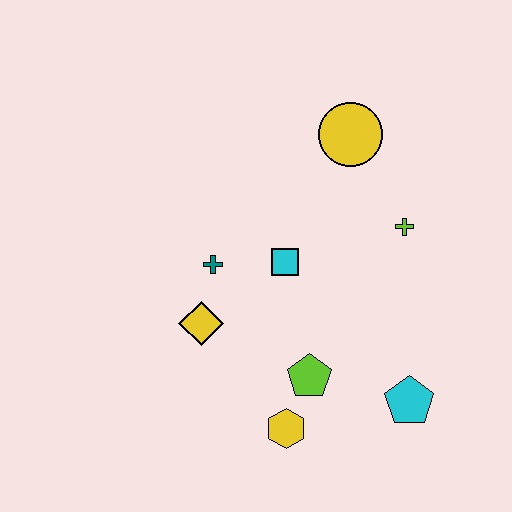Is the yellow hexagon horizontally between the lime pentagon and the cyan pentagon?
No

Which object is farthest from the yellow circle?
The yellow hexagon is farthest from the yellow circle.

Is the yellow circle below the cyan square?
No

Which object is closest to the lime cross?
The yellow circle is closest to the lime cross.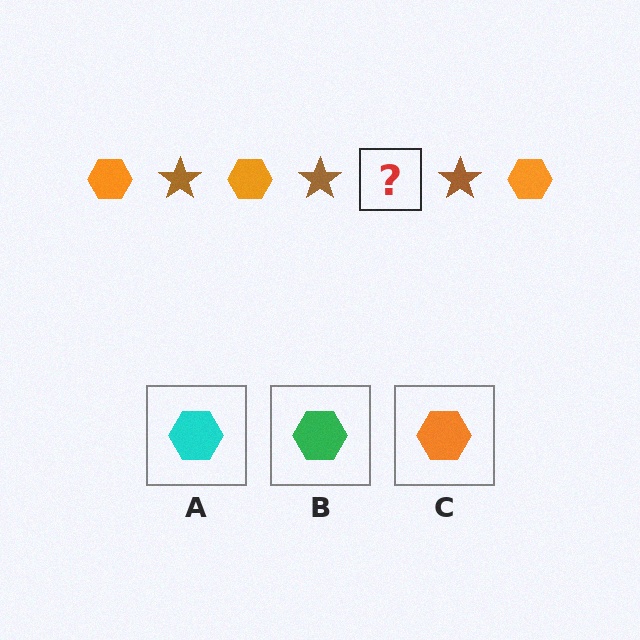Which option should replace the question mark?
Option C.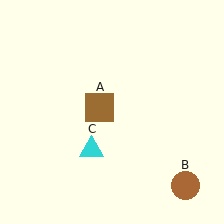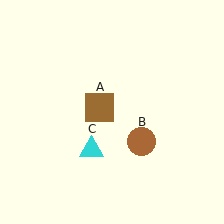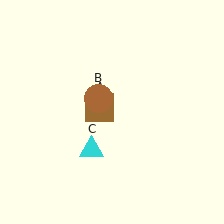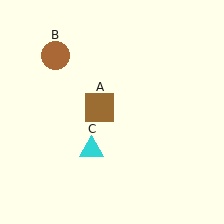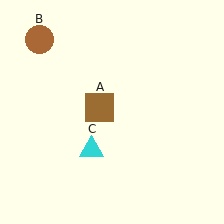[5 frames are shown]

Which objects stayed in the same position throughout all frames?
Brown square (object A) and cyan triangle (object C) remained stationary.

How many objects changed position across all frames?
1 object changed position: brown circle (object B).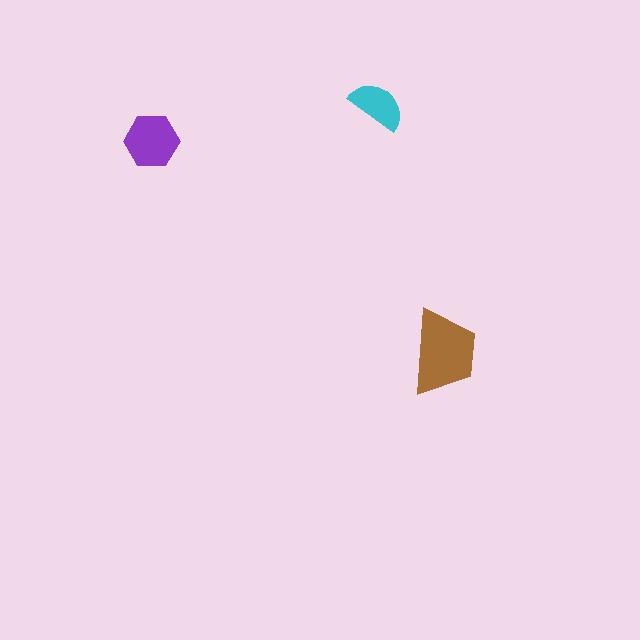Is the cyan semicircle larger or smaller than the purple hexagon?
Smaller.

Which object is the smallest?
The cyan semicircle.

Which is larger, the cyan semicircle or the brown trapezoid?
The brown trapezoid.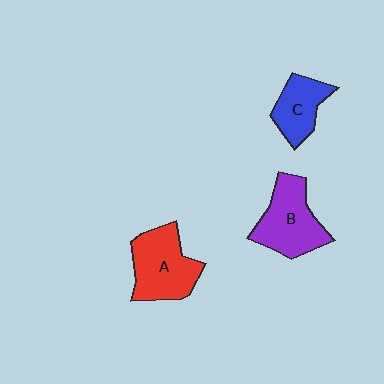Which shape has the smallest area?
Shape C (blue).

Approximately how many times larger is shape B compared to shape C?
Approximately 1.5 times.